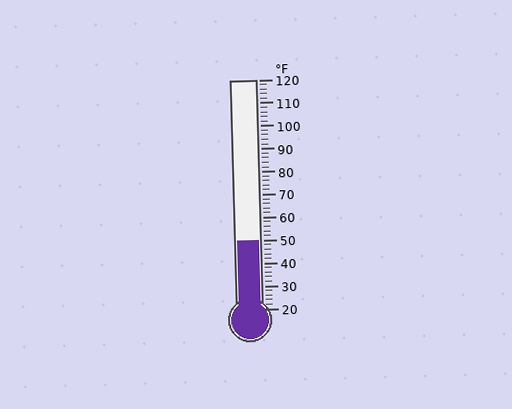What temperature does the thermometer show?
The thermometer shows approximately 50°F.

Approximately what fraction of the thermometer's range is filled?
The thermometer is filled to approximately 30% of its range.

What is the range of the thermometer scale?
The thermometer scale ranges from 20°F to 120°F.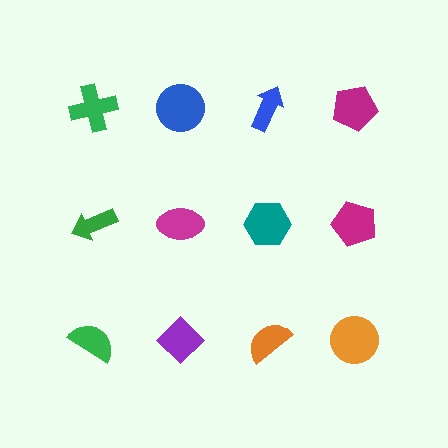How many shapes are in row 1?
4 shapes.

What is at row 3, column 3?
An orange semicircle.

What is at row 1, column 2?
A blue circle.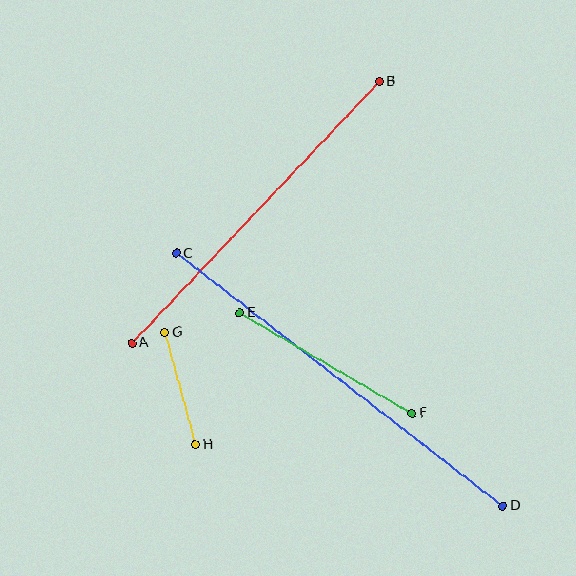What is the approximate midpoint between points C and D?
The midpoint is at approximately (340, 379) pixels.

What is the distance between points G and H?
The distance is approximately 116 pixels.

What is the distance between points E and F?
The distance is approximately 200 pixels.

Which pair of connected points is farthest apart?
Points C and D are farthest apart.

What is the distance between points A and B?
The distance is approximately 360 pixels.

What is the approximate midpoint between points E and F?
The midpoint is at approximately (326, 363) pixels.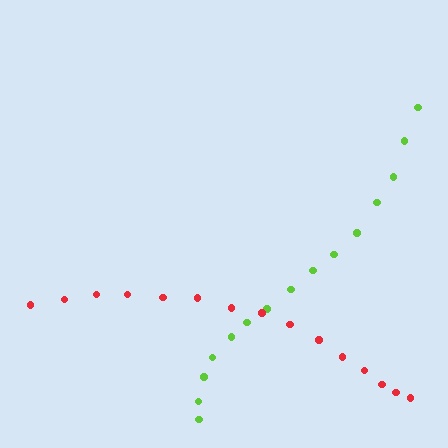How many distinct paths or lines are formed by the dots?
There are 2 distinct paths.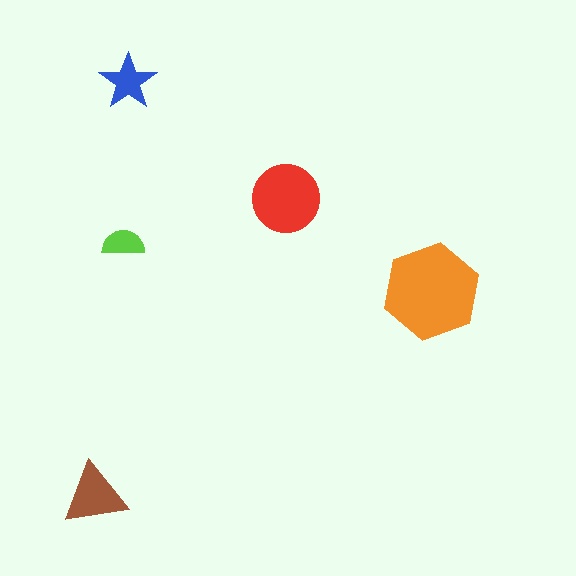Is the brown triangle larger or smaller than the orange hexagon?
Smaller.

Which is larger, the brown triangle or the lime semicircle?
The brown triangle.